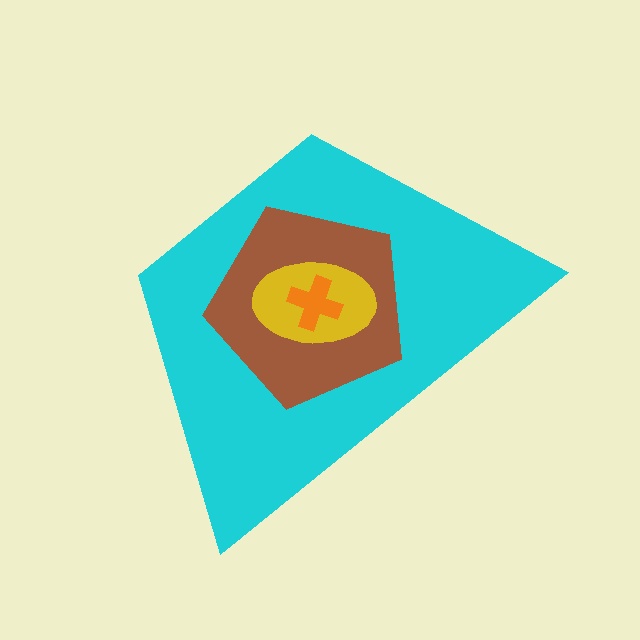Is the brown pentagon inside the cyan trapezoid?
Yes.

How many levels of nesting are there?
4.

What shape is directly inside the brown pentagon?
The yellow ellipse.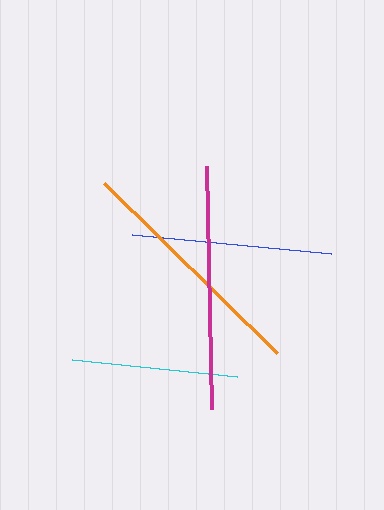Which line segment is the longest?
The magenta line is the longest at approximately 243 pixels.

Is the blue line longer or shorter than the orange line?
The orange line is longer than the blue line.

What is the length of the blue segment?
The blue segment is approximately 200 pixels long.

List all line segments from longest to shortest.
From longest to shortest: magenta, orange, blue, cyan.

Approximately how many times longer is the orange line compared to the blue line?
The orange line is approximately 1.2 times the length of the blue line.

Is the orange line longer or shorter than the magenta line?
The magenta line is longer than the orange line.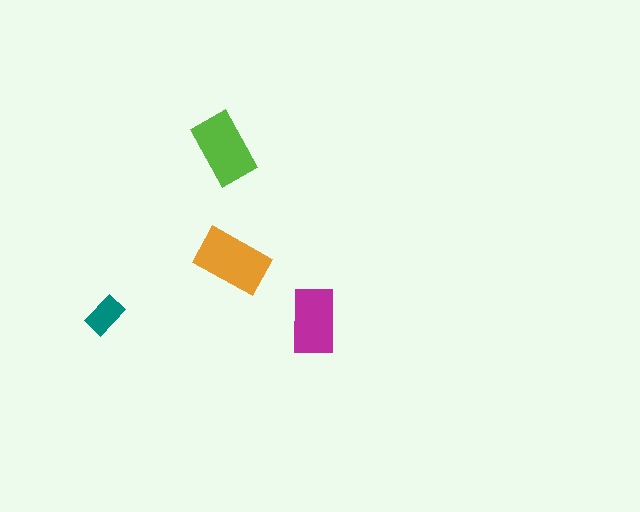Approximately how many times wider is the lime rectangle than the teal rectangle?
About 2 times wider.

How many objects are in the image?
There are 4 objects in the image.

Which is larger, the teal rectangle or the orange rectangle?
The orange one.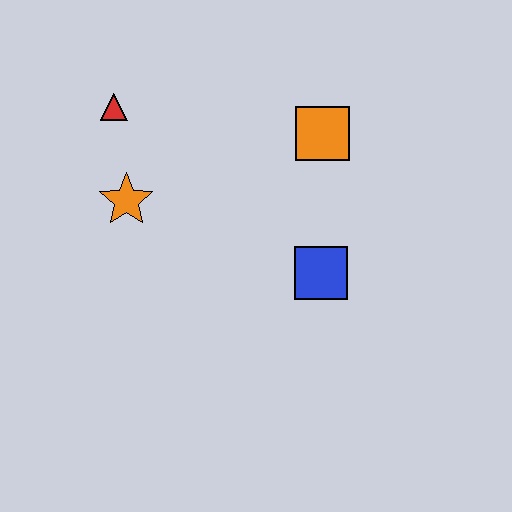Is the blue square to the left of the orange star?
No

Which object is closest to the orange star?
The red triangle is closest to the orange star.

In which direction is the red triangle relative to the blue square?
The red triangle is to the left of the blue square.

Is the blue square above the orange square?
No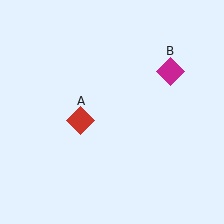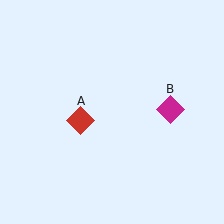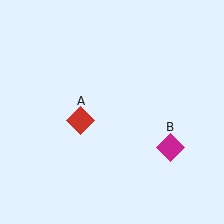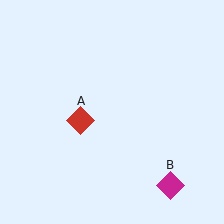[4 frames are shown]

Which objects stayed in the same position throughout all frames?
Red diamond (object A) remained stationary.